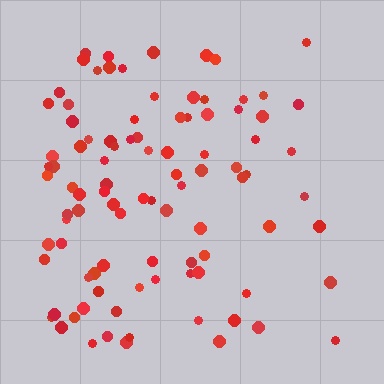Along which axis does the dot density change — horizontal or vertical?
Horizontal.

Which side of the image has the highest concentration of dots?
The left.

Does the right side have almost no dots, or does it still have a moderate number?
Still a moderate number, just noticeably fewer than the left.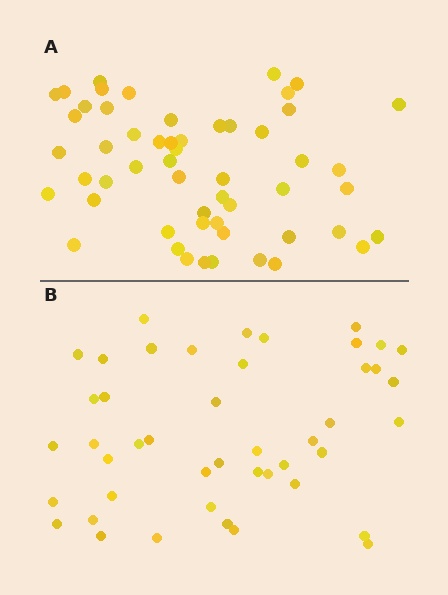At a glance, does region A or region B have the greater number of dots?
Region A (the top region) has more dots.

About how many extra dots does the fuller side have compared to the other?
Region A has roughly 8 or so more dots than region B.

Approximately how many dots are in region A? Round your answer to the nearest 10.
About 50 dots. (The exact count is 54, which rounds to 50.)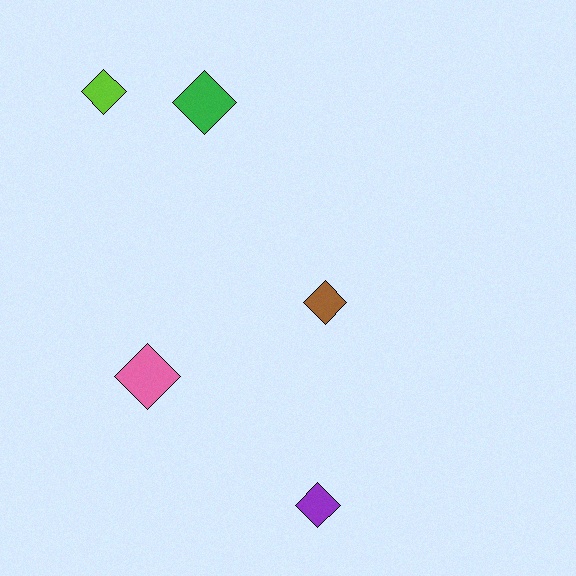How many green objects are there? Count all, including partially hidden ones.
There is 1 green object.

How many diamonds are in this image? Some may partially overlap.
There are 5 diamonds.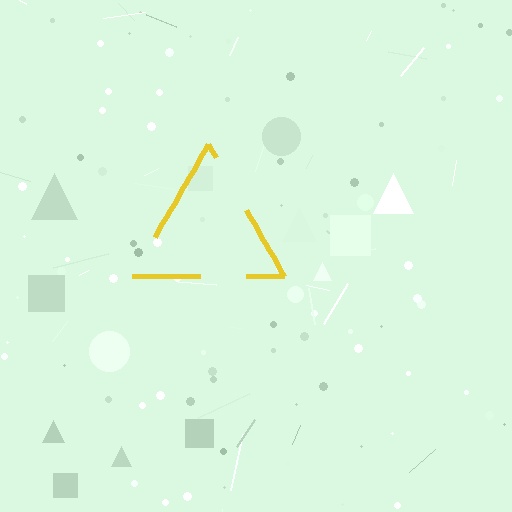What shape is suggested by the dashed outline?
The dashed outline suggests a triangle.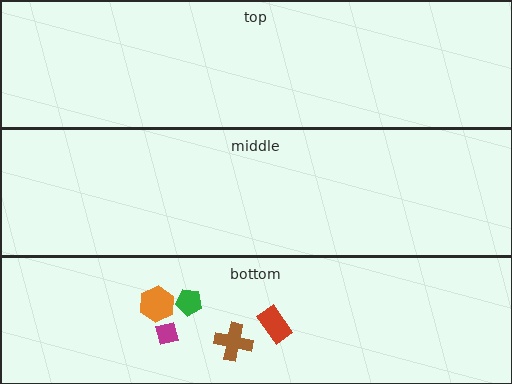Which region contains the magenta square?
The bottom region.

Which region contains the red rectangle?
The bottom region.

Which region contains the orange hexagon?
The bottom region.